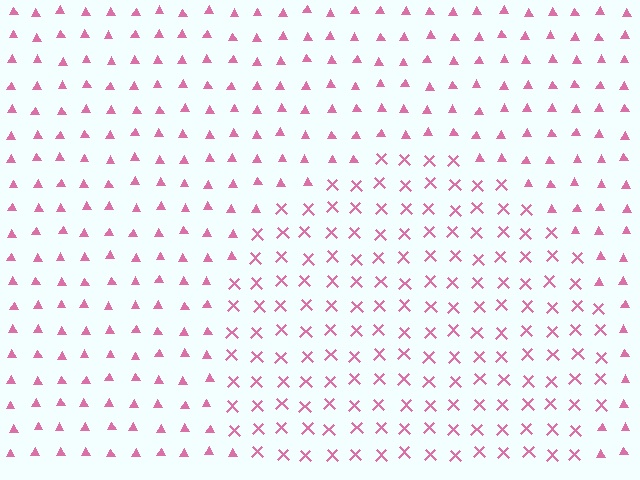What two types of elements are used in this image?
The image uses X marks inside the circle region and triangles outside it.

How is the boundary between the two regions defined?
The boundary is defined by a change in element shape: X marks inside vs. triangles outside. All elements share the same color and spacing.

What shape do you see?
I see a circle.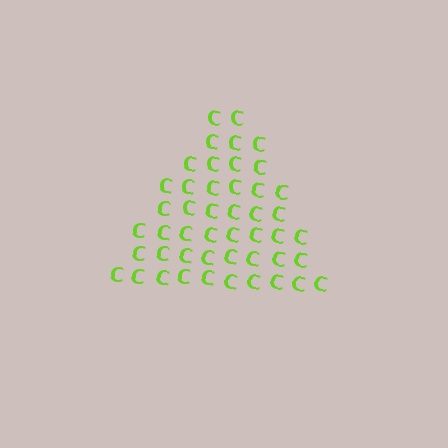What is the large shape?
The large shape is a triangle.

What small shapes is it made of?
It is made of small letter C's.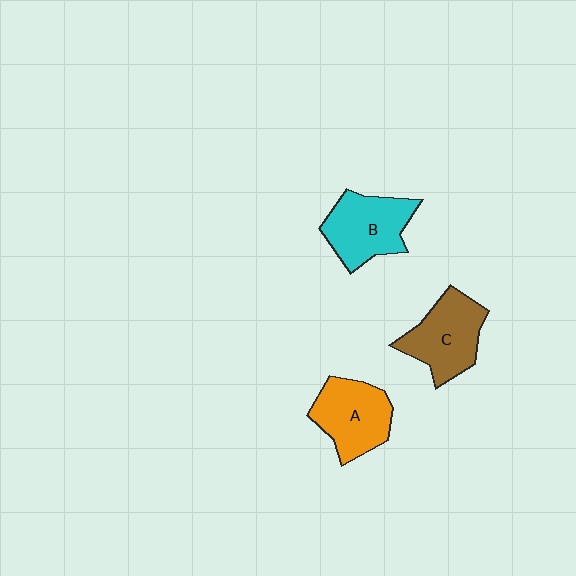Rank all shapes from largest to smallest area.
From largest to smallest: B (cyan), C (brown), A (orange).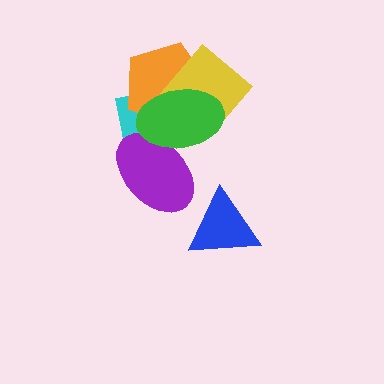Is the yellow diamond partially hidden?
Yes, it is partially covered by another shape.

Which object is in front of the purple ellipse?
The green ellipse is in front of the purple ellipse.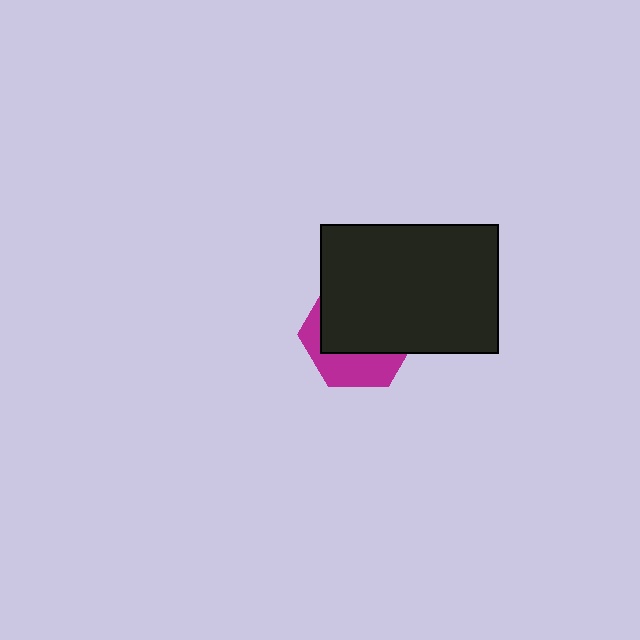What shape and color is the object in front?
The object in front is a black rectangle.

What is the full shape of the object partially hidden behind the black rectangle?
The partially hidden object is a magenta hexagon.